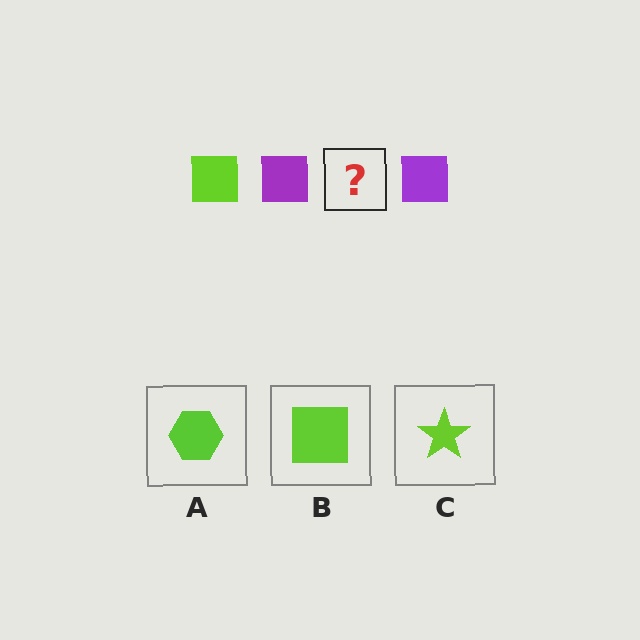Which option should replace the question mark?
Option B.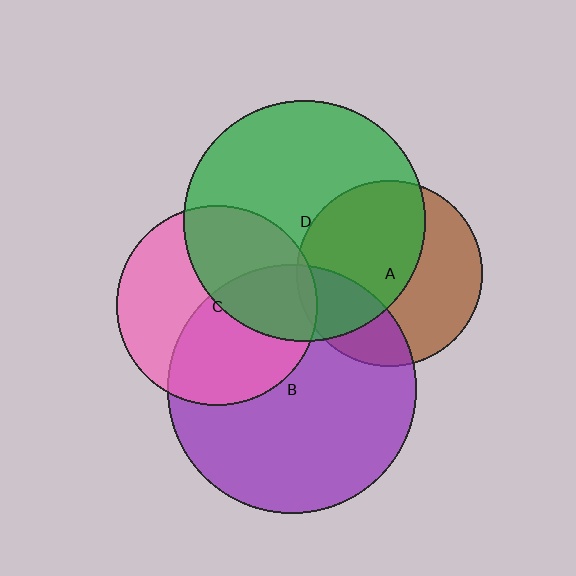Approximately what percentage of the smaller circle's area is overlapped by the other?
Approximately 40%.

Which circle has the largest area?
Circle B (purple).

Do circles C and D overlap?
Yes.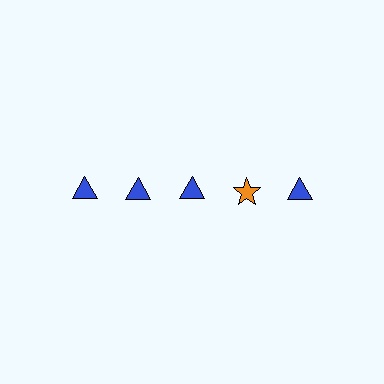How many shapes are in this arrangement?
There are 5 shapes arranged in a grid pattern.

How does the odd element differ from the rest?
It differs in both color (orange instead of blue) and shape (star instead of triangle).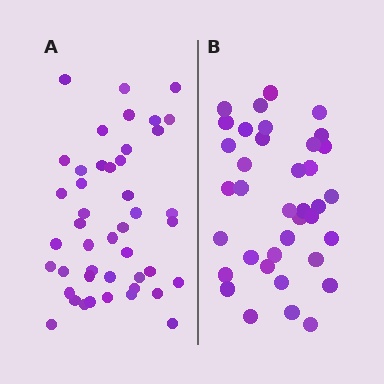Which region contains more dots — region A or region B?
Region A (the left region) has more dots.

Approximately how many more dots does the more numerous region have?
Region A has roughly 8 or so more dots than region B.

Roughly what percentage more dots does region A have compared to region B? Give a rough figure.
About 20% more.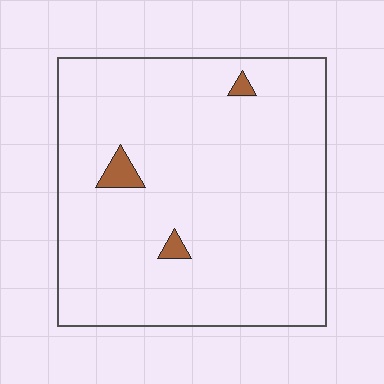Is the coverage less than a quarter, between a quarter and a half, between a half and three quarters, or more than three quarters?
Less than a quarter.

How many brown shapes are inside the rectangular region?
3.